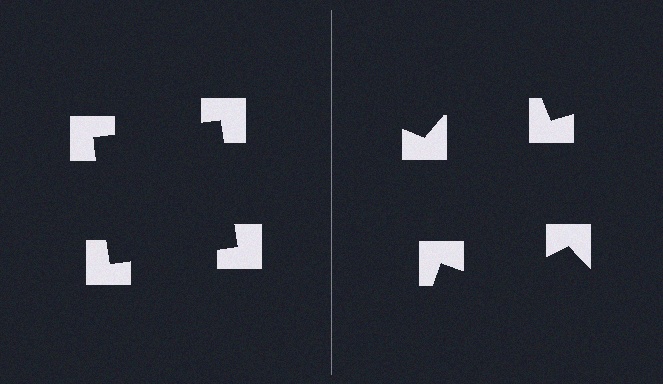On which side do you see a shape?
An illusory square appears on the left side. On the right side the wedge cuts are rotated, so no coherent shape forms.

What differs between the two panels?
The notched squares are positioned identically on both sides; only the wedge orientations differ. On the left they align to a square; on the right they are misaligned.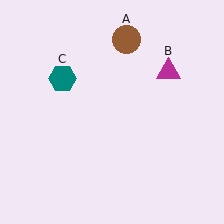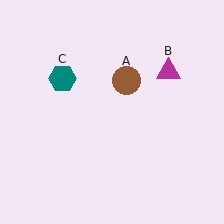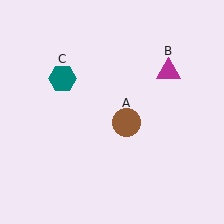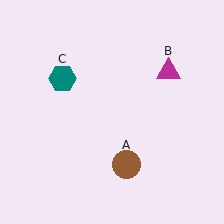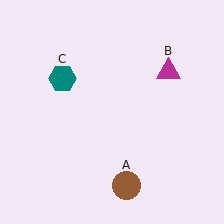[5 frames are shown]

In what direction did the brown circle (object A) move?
The brown circle (object A) moved down.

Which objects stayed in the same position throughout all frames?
Magenta triangle (object B) and teal hexagon (object C) remained stationary.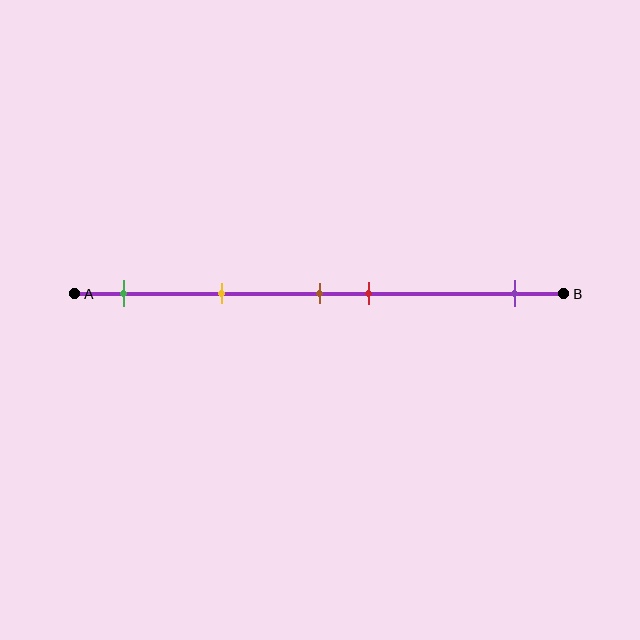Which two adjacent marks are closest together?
The brown and red marks are the closest adjacent pair.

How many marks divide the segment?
There are 5 marks dividing the segment.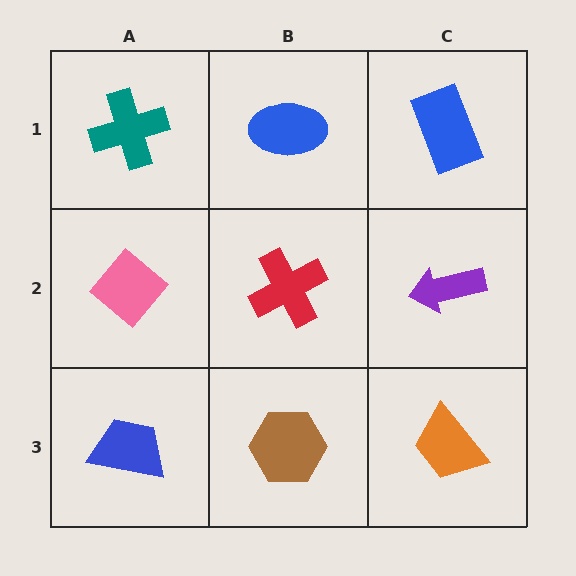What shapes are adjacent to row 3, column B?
A red cross (row 2, column B), a blue trapezoid (row 3, column A), an orange trapezoid (row 3, column C).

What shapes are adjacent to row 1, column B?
A red cross (row 2, column B), a teal cross (row 1, column A), a blue rectangle (row 1, column C).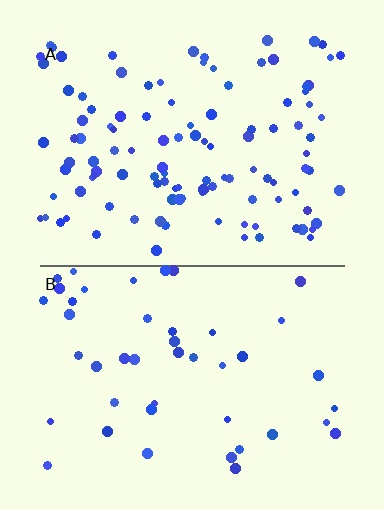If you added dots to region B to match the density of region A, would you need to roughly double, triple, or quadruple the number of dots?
Approximately double.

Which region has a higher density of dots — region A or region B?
A (the top).